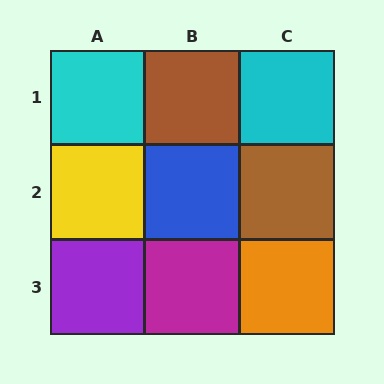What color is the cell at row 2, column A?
Yellow.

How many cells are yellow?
1 cell is yellow.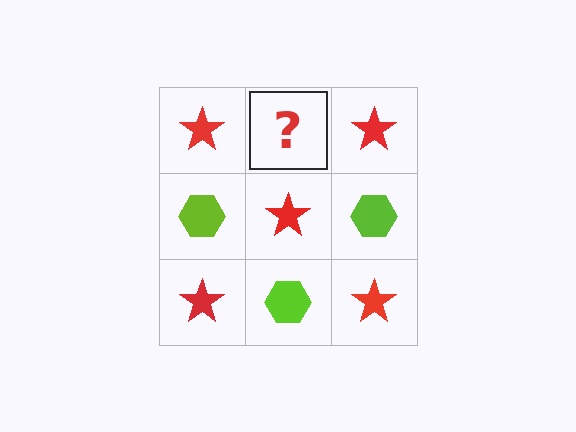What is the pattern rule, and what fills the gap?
The rule is that it alternates red star and lime hexagon in a checkerboard pattern. The gap should be filled with a lime hexagon.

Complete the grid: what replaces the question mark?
The question mark should be replaced with a lime hexagon.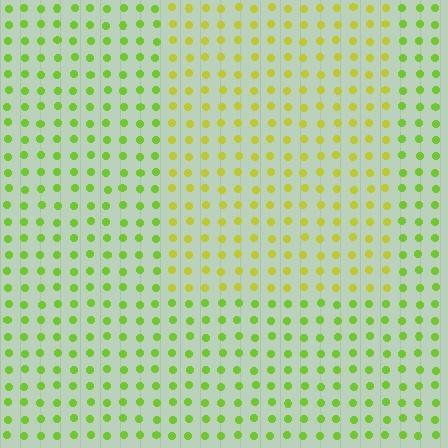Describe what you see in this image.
The image is filled with small lime elements in a uniform arrangement. A rectangle-shaped region is visible where the elements are tinted to a slightly different hue, forming a subtle color boundary.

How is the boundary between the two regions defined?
The boundary is defined purely by a slight shift in hue (about 30 degrees). Spacing, size, and orientation are identical on both sides.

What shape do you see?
I see a rectangle.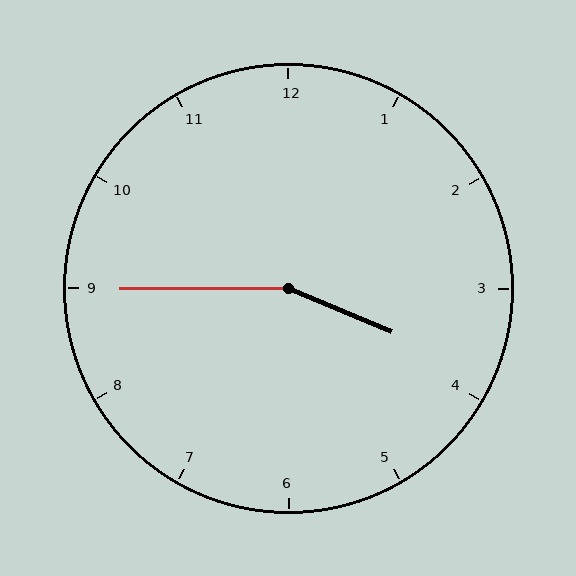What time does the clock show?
3:45.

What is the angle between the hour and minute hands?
Approximately 158 degrees.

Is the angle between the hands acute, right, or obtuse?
It is obtuse.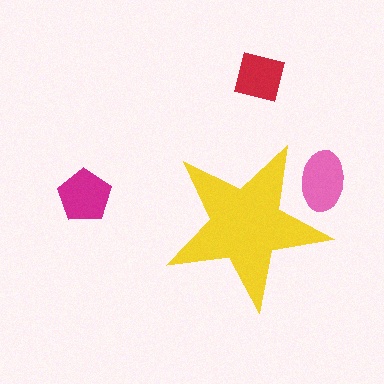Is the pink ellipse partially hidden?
Yes, the pink ellipse is partially hidden behind the yellow star.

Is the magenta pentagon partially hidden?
No, the magenta pentagon is fully visible.